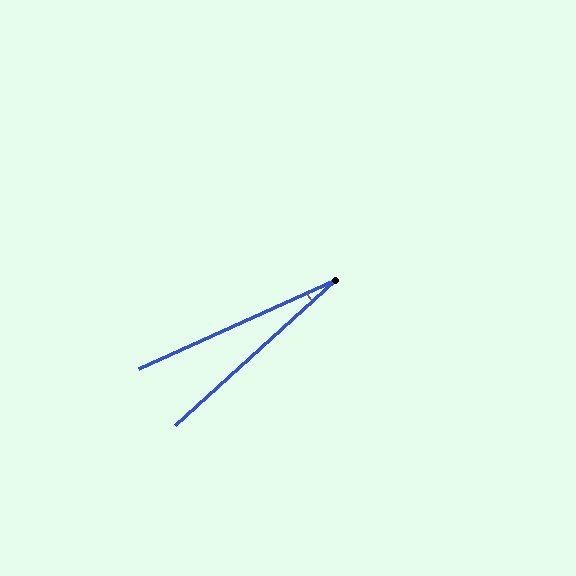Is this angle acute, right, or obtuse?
It is acute.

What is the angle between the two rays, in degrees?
Approximately 18 degrees.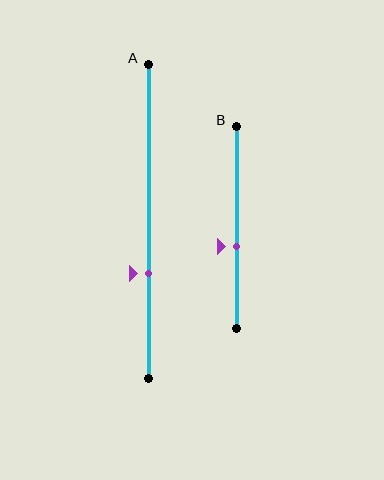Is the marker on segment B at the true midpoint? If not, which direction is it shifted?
No, the marker on segment B is shifted downward by about 9% of the segment length.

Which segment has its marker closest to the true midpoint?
Segment B has its marker closest to the true midpoint.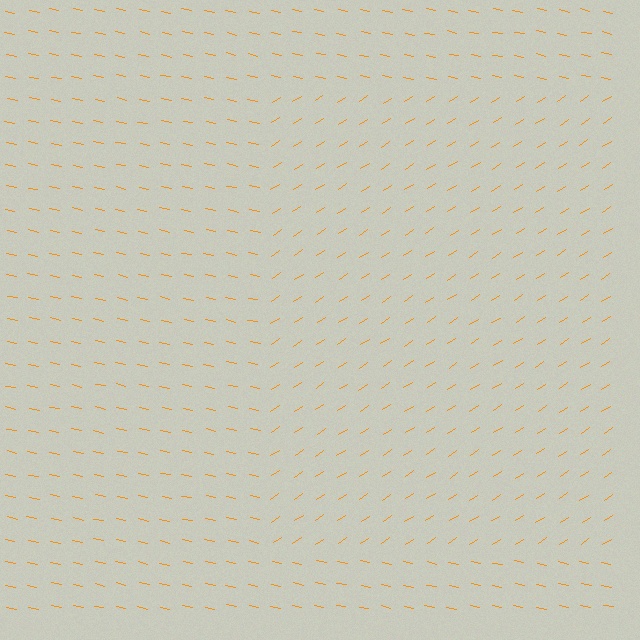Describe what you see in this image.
The image is filled with small orange line segments. A rectangle region in the image has lines oriented differently from the surrounding lines, creating a visible texture boundary.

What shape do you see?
I see a rectangle.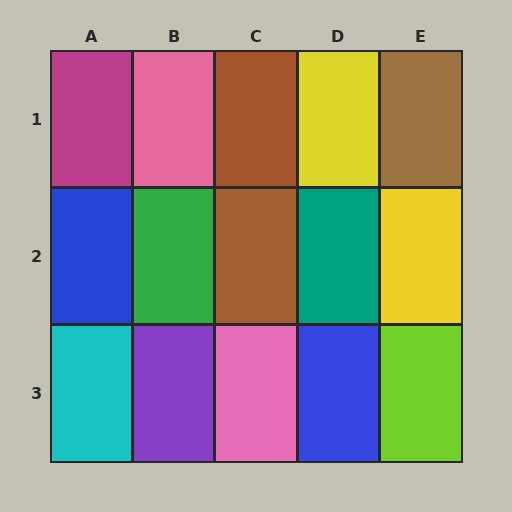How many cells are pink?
2 cells are pink.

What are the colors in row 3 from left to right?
Cyan, purple, pink, blue, lime.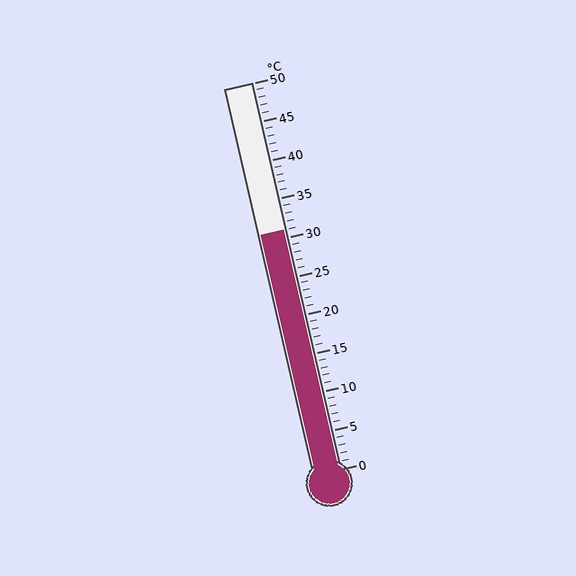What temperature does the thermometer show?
The thermometer shows approximately 31°C.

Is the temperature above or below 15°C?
The temperature is above 15°C.